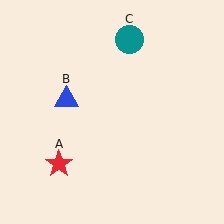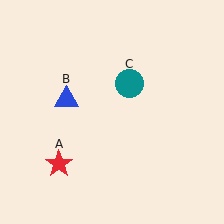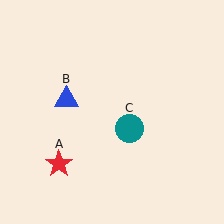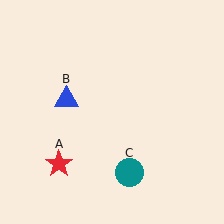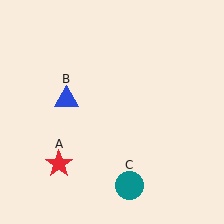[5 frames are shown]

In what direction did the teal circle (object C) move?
The teal circle (object C) moved down.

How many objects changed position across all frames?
1 object changed position: teal circle (object C).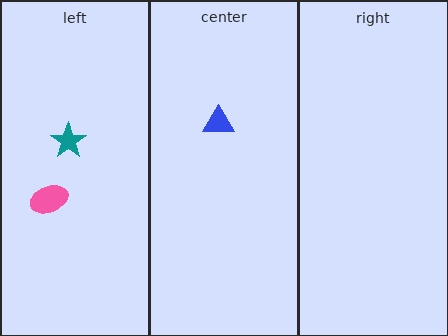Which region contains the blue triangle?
The center region.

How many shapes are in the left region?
2.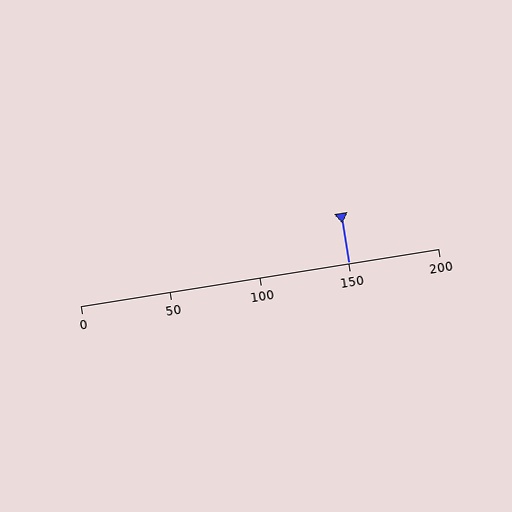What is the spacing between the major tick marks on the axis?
The major ticks are spaced 50 apart.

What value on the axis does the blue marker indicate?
The marker indicates approximately 150.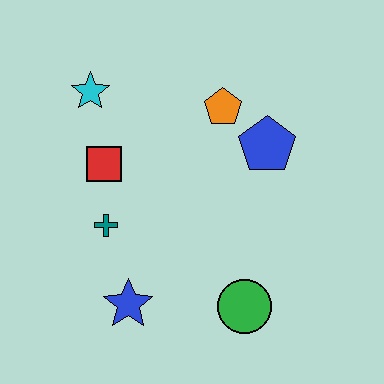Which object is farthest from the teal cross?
The blue pentagon is farthest from the teal cross.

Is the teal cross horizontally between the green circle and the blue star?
No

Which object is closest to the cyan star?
The red square is closest to the cyan star.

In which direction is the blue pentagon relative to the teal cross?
The blue pentagon is to the right of the teal cross.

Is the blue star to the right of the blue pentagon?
No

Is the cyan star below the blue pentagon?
No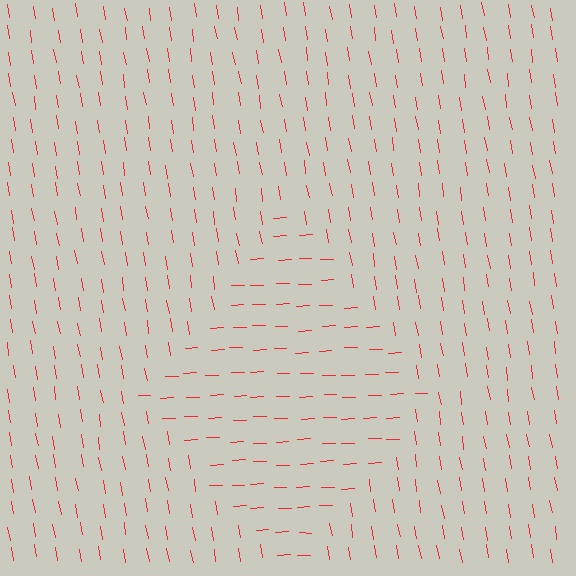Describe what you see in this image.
The image is filled with small red line segments. A diamond region in the image has lines oriented differently from the surrounding lines, creating a visible texture boundary.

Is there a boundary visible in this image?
Yes, there is a texture boundary formed by a change in line orientation.